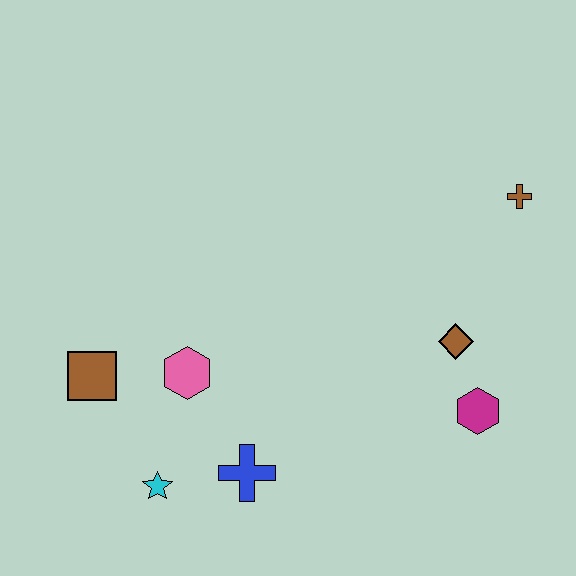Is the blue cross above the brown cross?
No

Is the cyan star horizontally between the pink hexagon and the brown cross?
No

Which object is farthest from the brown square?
The brown cross is farthest from the brown square.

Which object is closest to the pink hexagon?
The brown square is closest to the pink hexagon.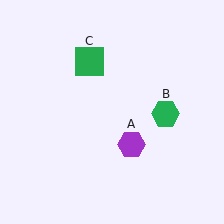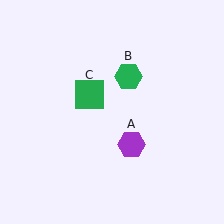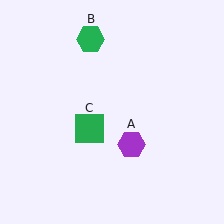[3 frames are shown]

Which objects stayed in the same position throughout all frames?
Purple hexagon (object A) remained stationary.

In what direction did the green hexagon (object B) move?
The green hexagon (object B) moved up and to the left.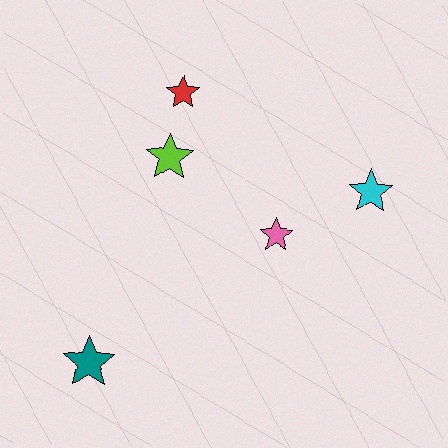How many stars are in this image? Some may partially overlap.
There are 5 stars.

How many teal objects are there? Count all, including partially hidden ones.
There is 1 teal object.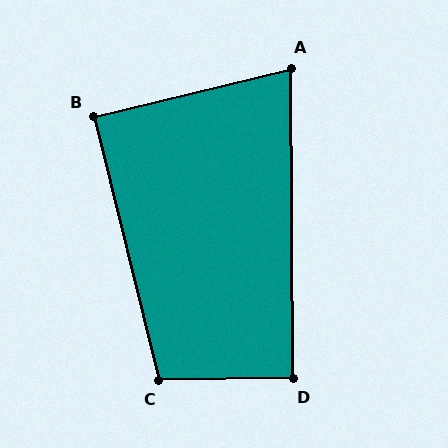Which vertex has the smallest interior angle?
A, at approximately 77 degrees.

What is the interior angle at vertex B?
Approximately 90 degrees (approximately right).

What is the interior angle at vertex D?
Approximately 90 degrees (approximately right).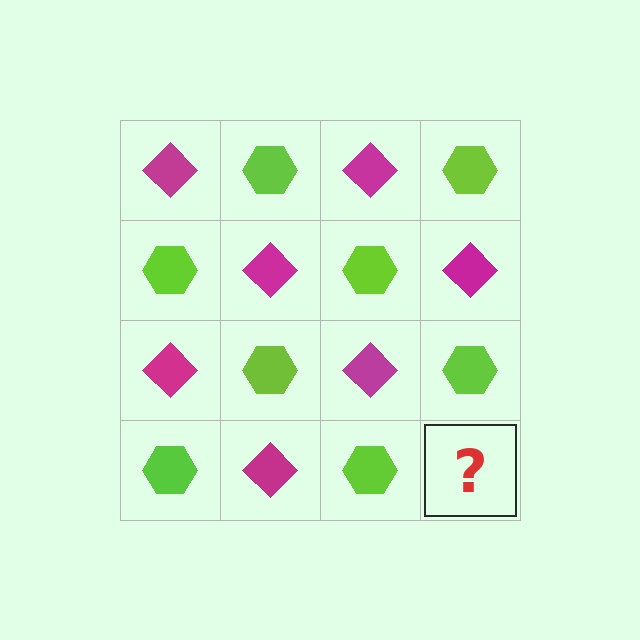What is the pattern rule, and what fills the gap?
The rule is that it alternates magenta diamond and lime hexagon in a checkerboard pattern. The gap should be filled with a magenta diamond.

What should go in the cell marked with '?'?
The missing cell should contain a magenta diamond.